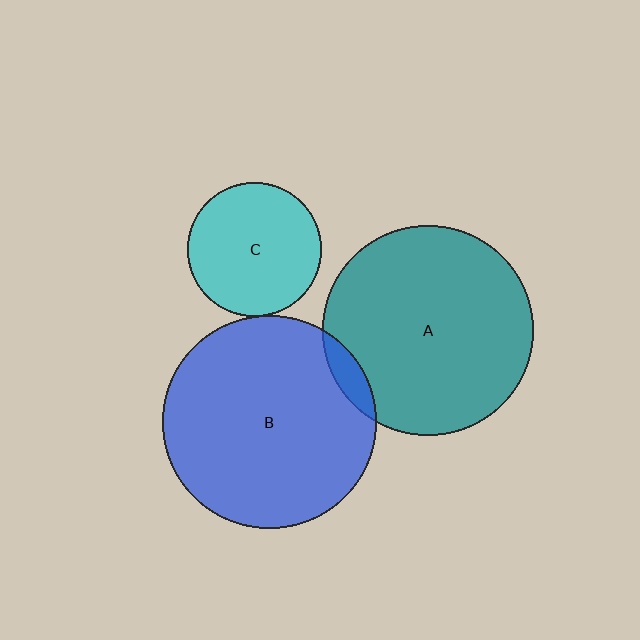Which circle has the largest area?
Circle B (blue).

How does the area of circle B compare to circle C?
Approximately 2.5 times.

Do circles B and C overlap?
Yes.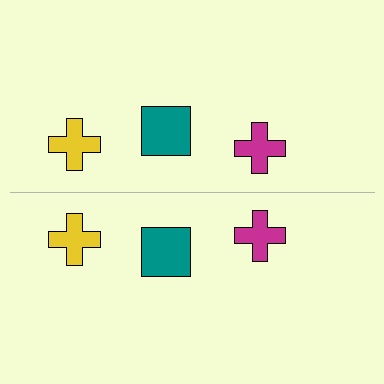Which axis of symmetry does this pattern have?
The pattern has a horizontal axis of symmetry running through the center of the image.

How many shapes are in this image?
There are 6 shapes in this image.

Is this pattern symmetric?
Yes, this pattern has bilateral (reflection) symmetry.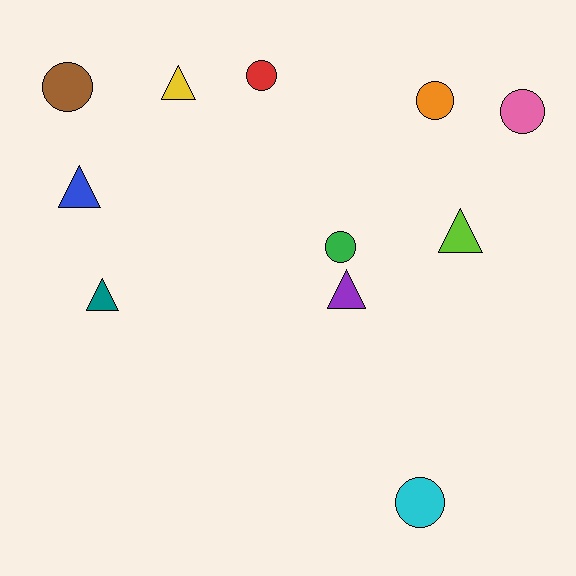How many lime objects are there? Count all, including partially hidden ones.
There is 1 lime object.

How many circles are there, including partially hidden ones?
There are 6 circles.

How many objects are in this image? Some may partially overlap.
There are 11 objects.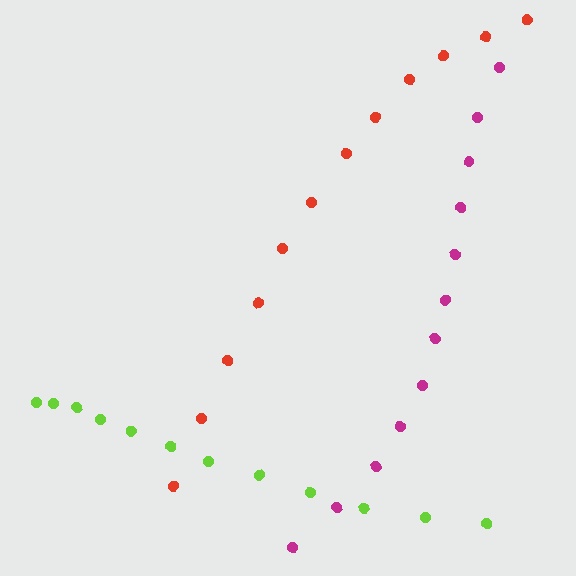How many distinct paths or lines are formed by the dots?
There are 3 distinct paths.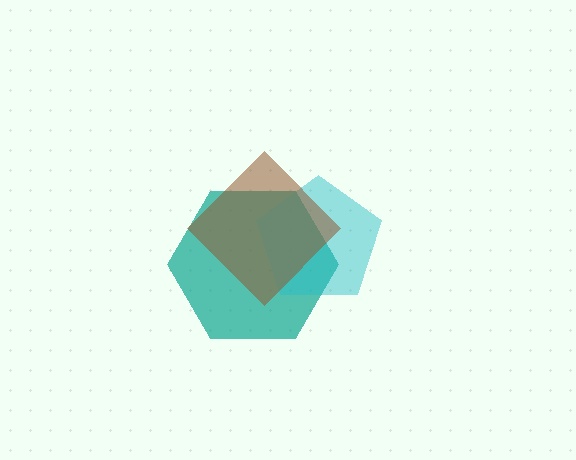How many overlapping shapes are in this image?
There are 3 overlapping shapes in the image.